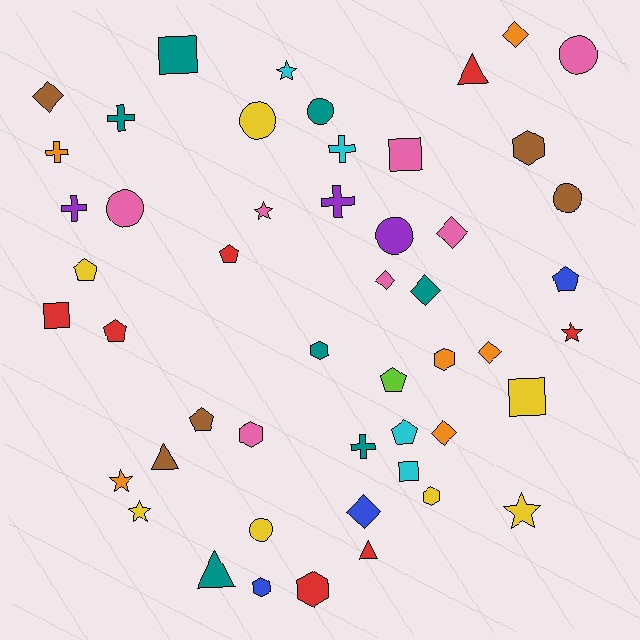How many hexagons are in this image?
There are 7 hexagons.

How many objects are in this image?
There are 50 objects.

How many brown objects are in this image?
There are 5 brown objects.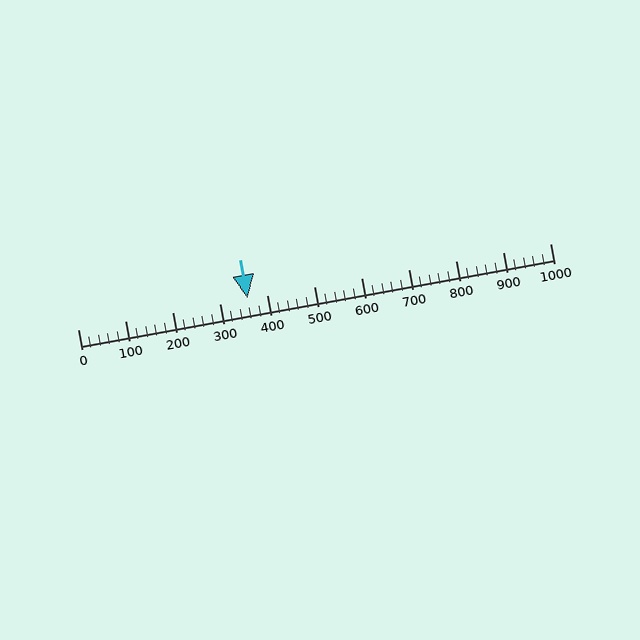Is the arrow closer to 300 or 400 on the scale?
The arrow is closer to 400.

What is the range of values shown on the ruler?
The ruler shows values from 0 to 1000.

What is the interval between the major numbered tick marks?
The major tick marks are spaced 100 units apart.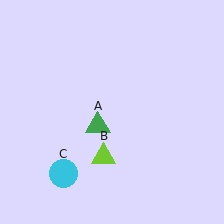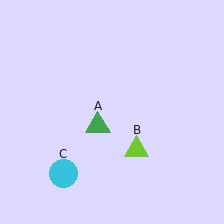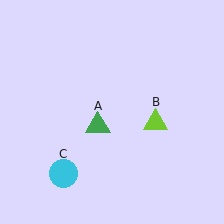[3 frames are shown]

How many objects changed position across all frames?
1 object changed position: lime triangle (object B).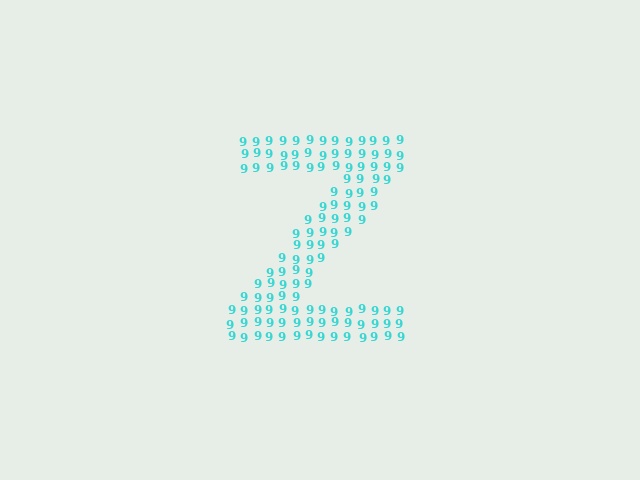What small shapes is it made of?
It is made of small digit 9's.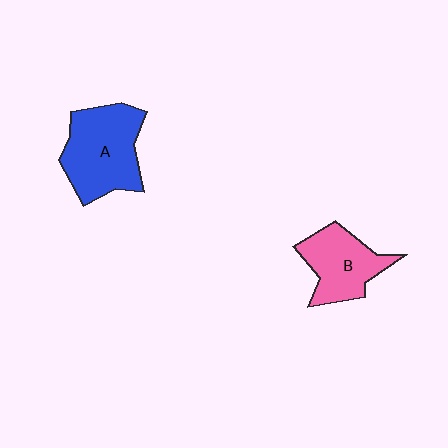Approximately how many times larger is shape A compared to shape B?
Approximately 1.4 times.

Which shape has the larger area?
Shape A (blue).